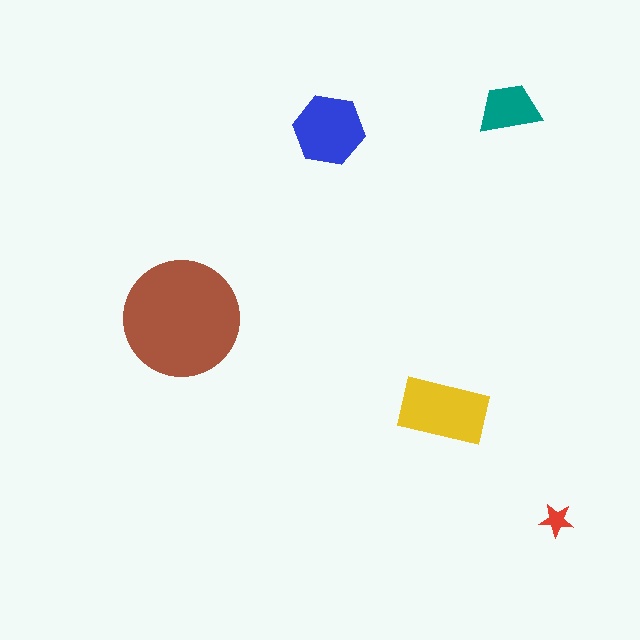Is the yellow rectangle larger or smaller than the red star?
Larger.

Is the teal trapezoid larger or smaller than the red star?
Larger.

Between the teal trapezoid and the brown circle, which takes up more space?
The brown circle.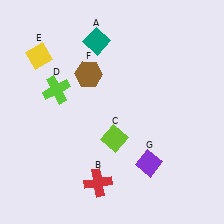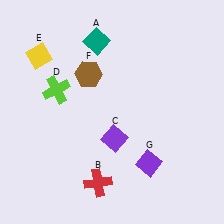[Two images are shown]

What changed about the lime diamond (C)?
In Image 1, C is lime. In Image 2, it changed to purple.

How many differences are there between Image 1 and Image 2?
There is 1 difference between the two images.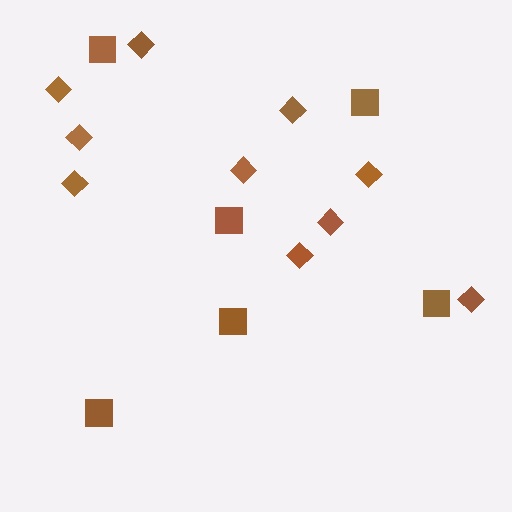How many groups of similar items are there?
There are 2 groups: one group of squares (6) and one group of diamonds (10).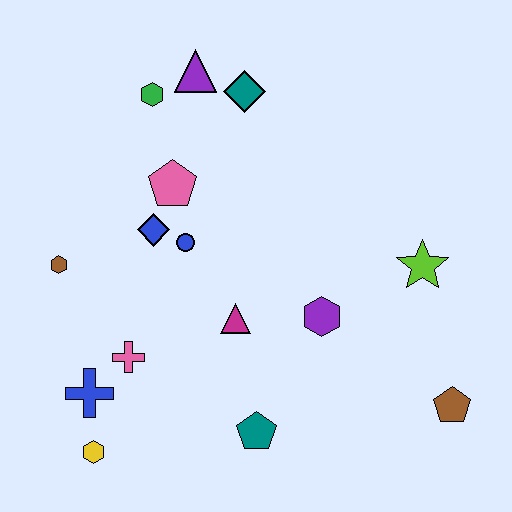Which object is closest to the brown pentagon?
The lime star is closest to the brown pentagon.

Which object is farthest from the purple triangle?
The brown pentagon is farthest from the purple triangle.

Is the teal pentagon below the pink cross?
Yes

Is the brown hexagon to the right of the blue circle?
No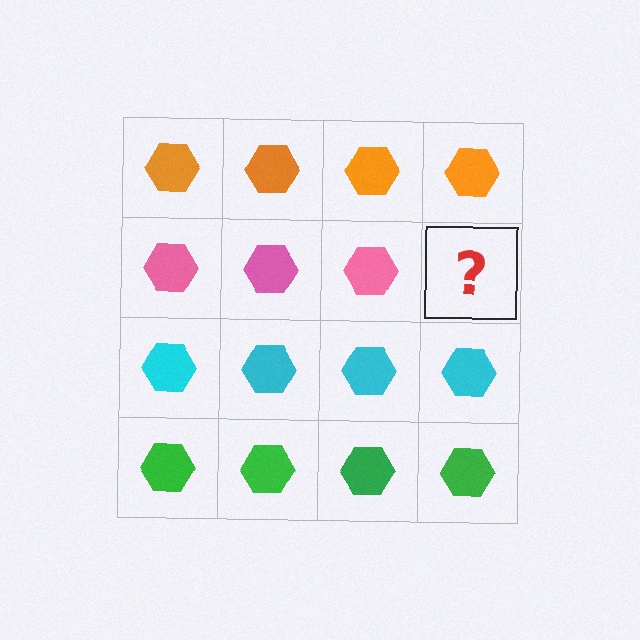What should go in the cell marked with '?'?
The missing cell should contain a pink hexagon.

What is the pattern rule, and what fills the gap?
The rule is that each row has a consistent color. The gap should be filled with a pink hexagon.